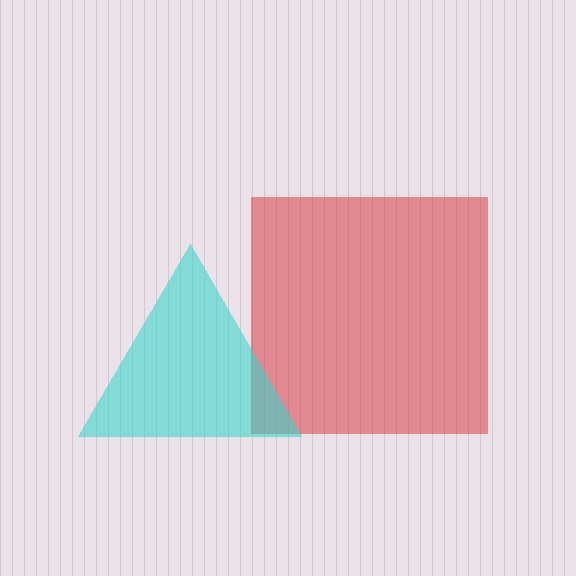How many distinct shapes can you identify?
There are 2 distinct shapes: a red square, a cyan triangle.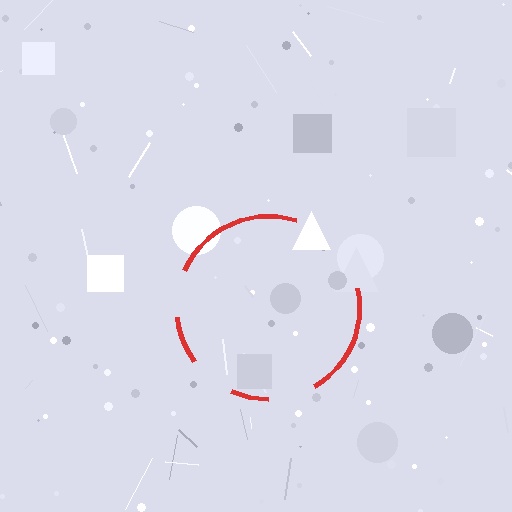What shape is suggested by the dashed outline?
The dashed outline suggests a circle.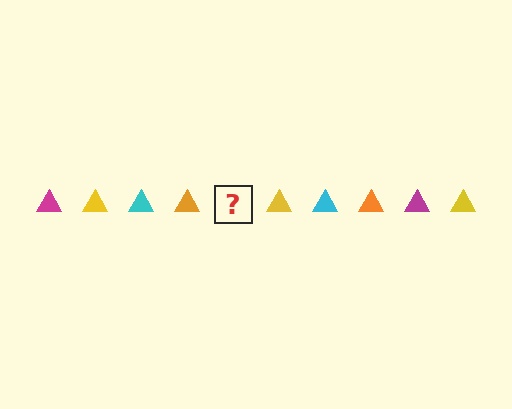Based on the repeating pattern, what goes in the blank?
The blank should be a magenta triangle.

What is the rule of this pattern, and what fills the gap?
The rule is that the pattern cycles through magenta, yellow, cyan, orange triangles. The gap should be filled with a magenta triangle.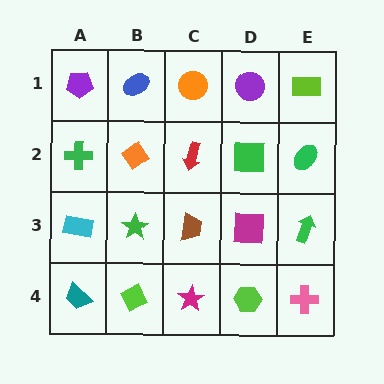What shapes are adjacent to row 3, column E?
A green ellipse (row 2, column E), a pink cross (row 4, column E), a magenta square (row 3, column D).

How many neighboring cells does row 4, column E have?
2.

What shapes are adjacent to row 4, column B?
A green star (row 3, column B), a teal trapezoid (row 4, column A), a magenta star (row 4, column C).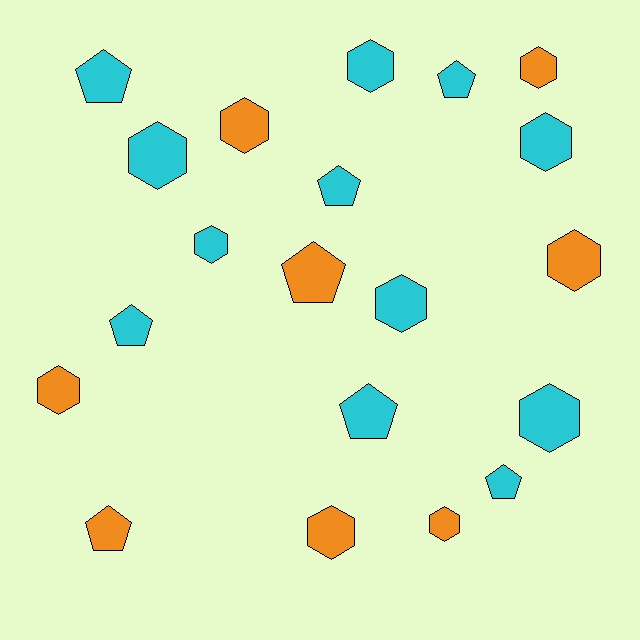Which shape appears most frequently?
Hexagon, with 12 objects.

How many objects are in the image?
There are 20 objects.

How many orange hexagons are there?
There are 6 orange hexagons.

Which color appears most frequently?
Cyan, with 12 objects.